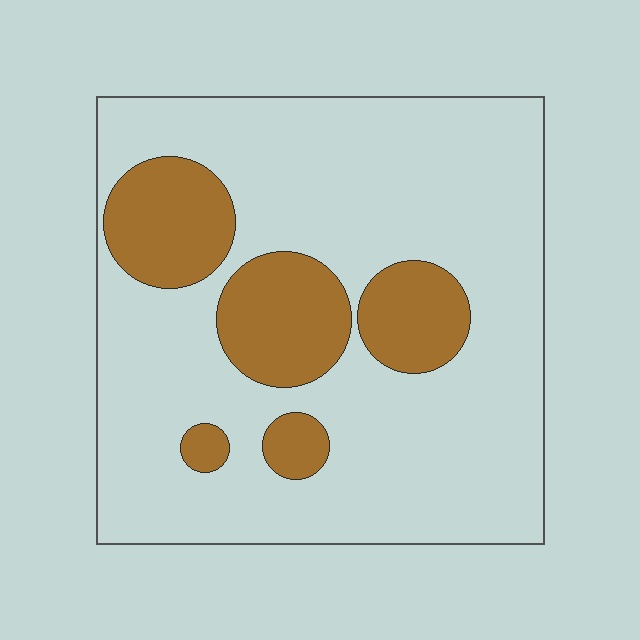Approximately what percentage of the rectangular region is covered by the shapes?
Approximately 20%.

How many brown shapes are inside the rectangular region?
5.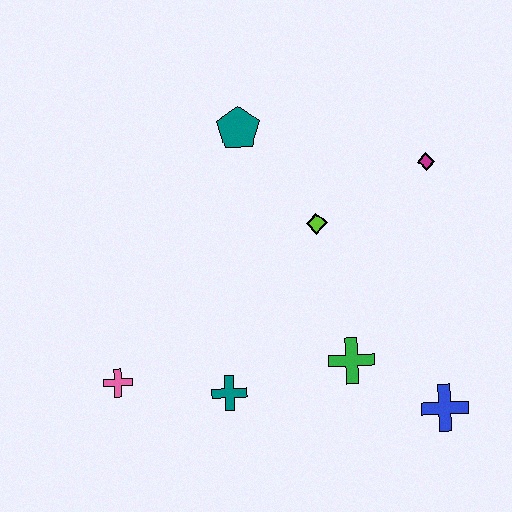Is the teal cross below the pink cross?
Yes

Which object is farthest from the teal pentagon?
The blue cross is farthest from the teal pentagon.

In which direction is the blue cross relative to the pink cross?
The blue cross is to the right of the pink cross.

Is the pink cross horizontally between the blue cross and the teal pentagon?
No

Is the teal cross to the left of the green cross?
Yes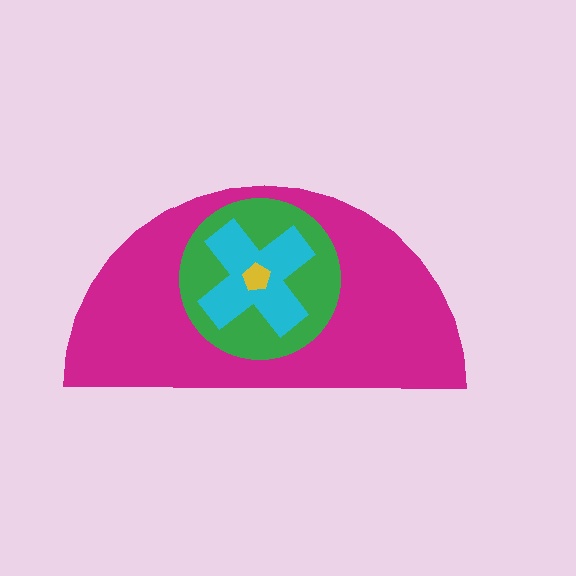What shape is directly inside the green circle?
The cyan cross.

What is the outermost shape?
The magenta semicircle.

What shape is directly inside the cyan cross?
The yellow pentagon.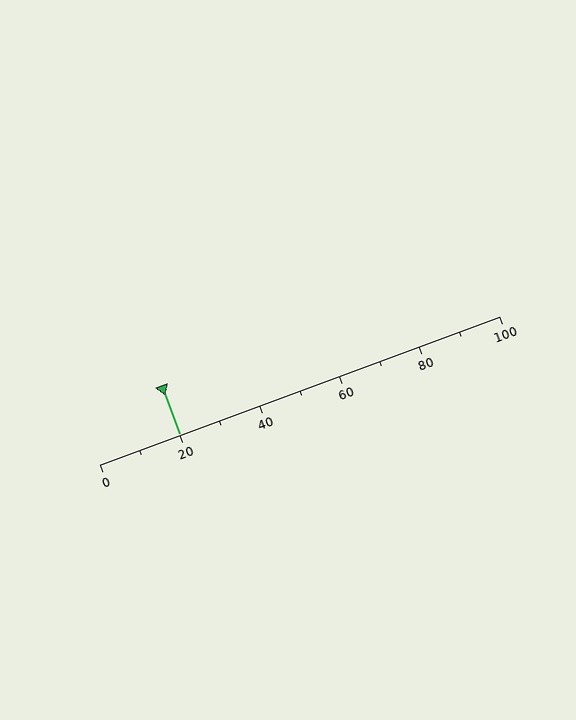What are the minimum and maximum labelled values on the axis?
The axis runs from 0 to 100.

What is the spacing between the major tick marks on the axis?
The major ticks are spaced 20 apart.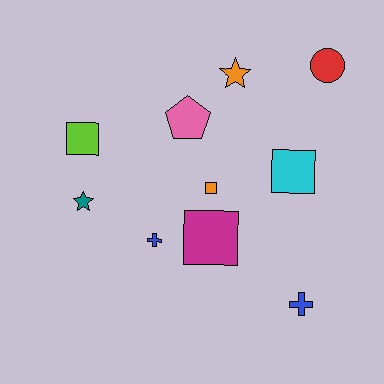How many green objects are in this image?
There are no green objects.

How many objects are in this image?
There are 10 objects.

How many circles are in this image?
There is 1 circle.